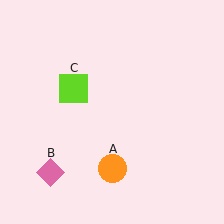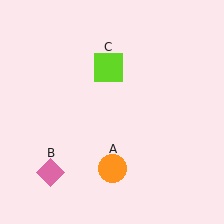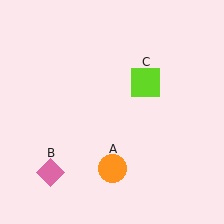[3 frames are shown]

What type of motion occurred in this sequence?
The lime square (object C) rotated clockwise around the center of the scene.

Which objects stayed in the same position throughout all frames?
Orange circle (object A) and pink diamond (object B) remained stationary.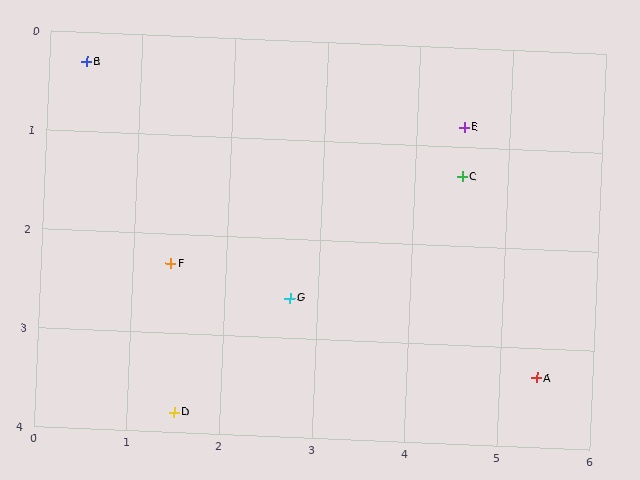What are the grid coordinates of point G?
Point G is at approximately (2.7, 2.6).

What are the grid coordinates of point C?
Point C is at approximately (4.5, 1.3).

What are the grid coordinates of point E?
Point E is at approximately (4.5, 0.8).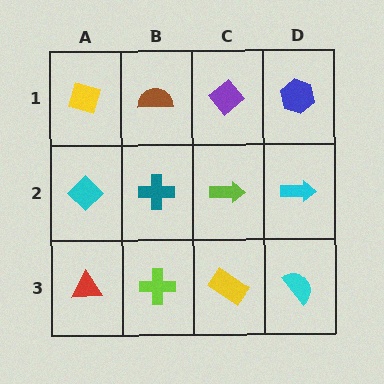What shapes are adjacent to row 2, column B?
A brown semicircle (row 1, column B), a lime cross (row 3, column B), a cyan diamond (row 2, column A), a lime arrow (row 2, column C).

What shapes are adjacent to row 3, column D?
A cyan arrow (row 2, column D), a yellow rectangle (row 3, column C).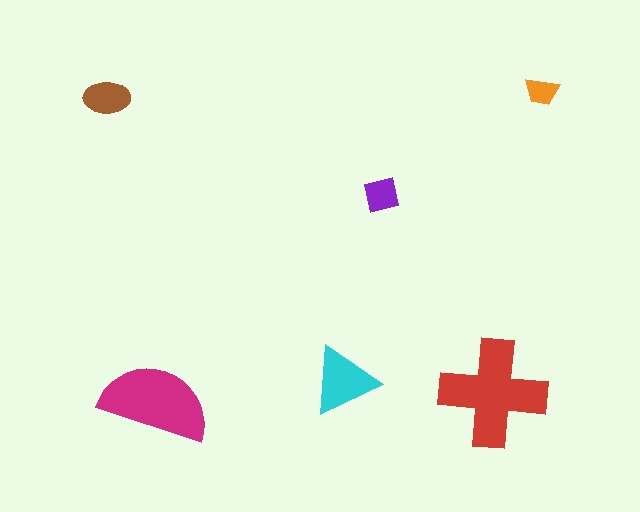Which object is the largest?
The red cross.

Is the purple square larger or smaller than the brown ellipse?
Smaller.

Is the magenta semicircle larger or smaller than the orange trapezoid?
Larger.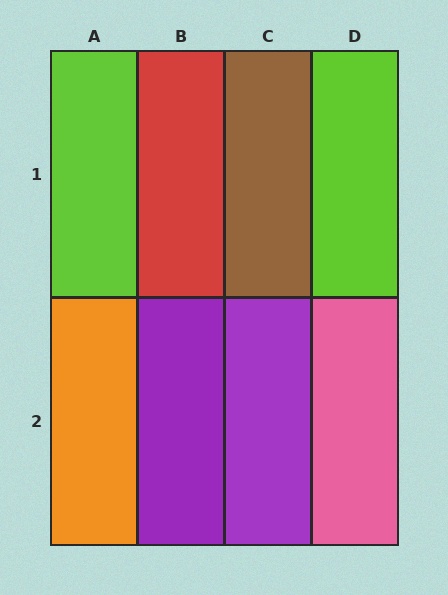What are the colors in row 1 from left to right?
Lime, red, brown, lime.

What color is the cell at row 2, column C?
Purple.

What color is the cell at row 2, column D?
Pink.